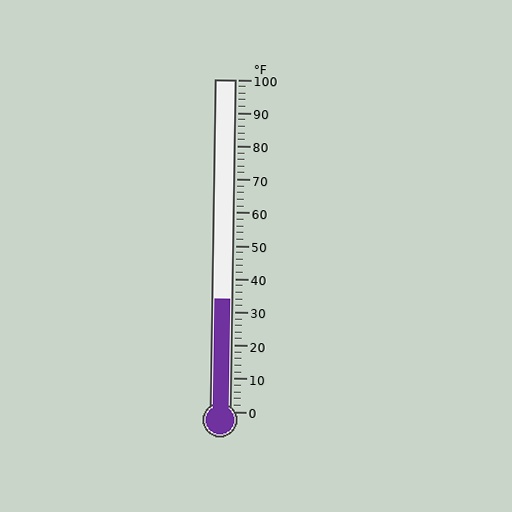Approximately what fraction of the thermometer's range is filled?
The thermometer is filled to approximately 35% of its range.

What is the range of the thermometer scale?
The thermometer scale ranges from 0°F to 100°F.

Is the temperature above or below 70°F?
The temperature is below 70°F.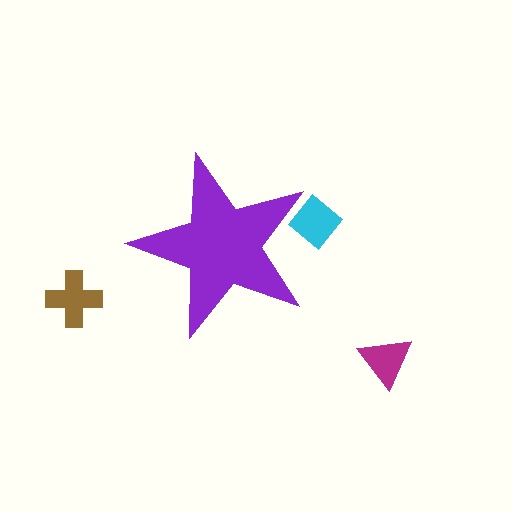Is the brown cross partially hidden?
No, the brown cross is fully visible.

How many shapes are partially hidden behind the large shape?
1 shape is partially hidden.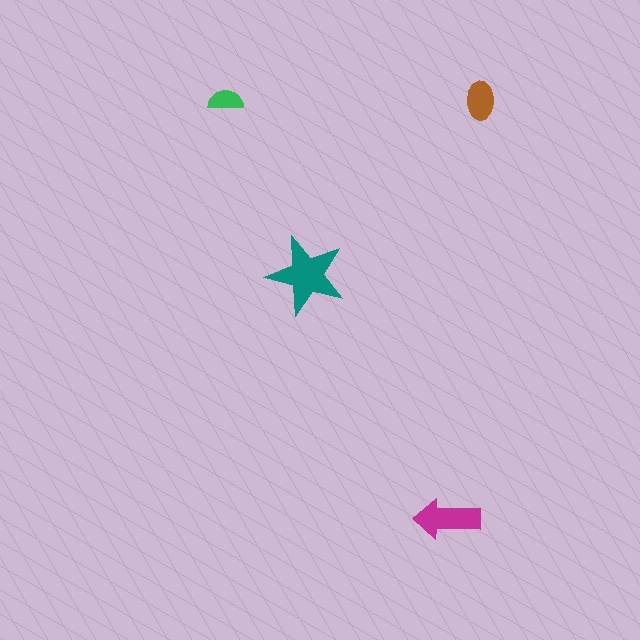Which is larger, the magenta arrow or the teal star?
The teal star.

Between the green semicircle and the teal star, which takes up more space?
The teal star.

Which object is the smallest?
The green semicircle.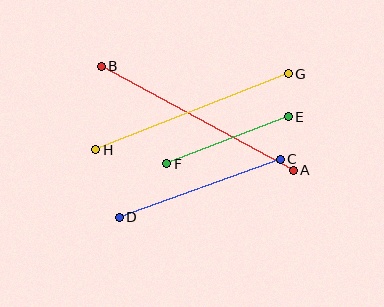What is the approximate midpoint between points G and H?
The midpoint is at approximately (192, 112) pixels.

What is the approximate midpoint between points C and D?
The midpoint is at approximately (200, 188) pixels.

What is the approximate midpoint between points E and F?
The midpoint is at approximately (227, 140) pixels.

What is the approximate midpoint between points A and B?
The midpoint is at approximately (197, 118) pixels.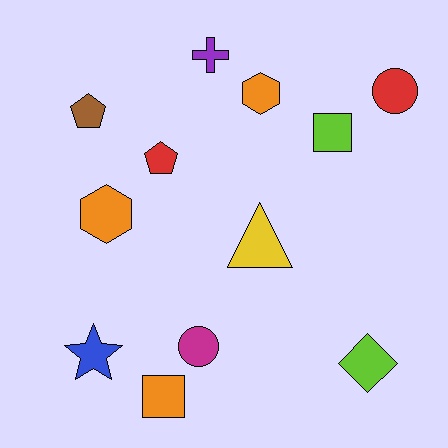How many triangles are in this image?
There is 1 triangle.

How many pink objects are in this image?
There are no pink objects.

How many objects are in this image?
There are 12 objects.